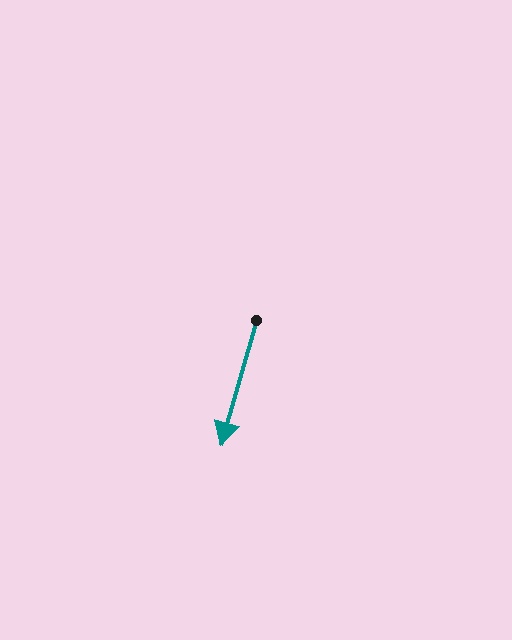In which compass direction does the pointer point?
South.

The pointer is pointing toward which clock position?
Roughly 7 o'clock.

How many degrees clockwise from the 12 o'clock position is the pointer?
Approximately 196 degrees.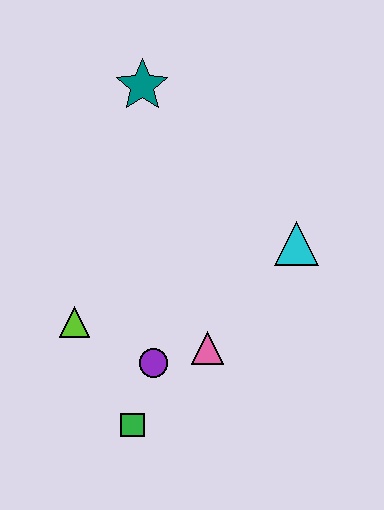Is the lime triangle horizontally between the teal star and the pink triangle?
No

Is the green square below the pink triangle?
Yes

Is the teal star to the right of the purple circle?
No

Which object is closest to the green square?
The purple circle is closest to the green square.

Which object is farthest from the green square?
The teal star is farthest from the green square.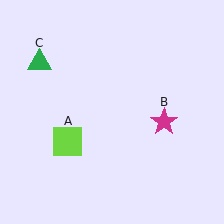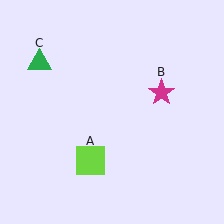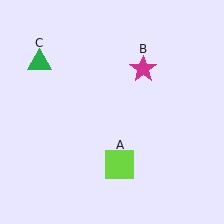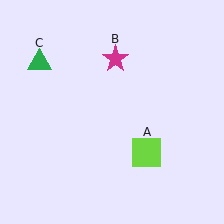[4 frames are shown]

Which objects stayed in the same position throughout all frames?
Green triangle (object C) remained stationary.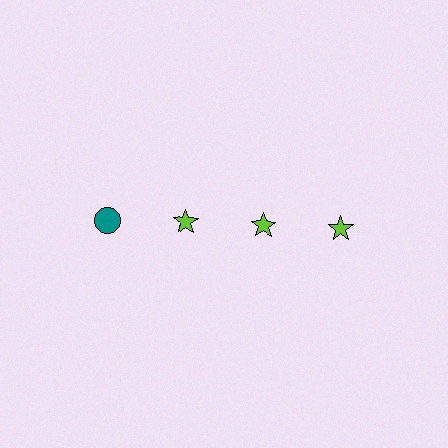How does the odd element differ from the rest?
It differs in both color (teal instead of lime) and shape (circle instead of star).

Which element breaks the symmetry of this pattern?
The teal circle in the top row, leftmost column breaks the symmetry. All other shapes are lime stars.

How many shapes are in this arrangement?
There are 4 shapes arranged in a grid pattern.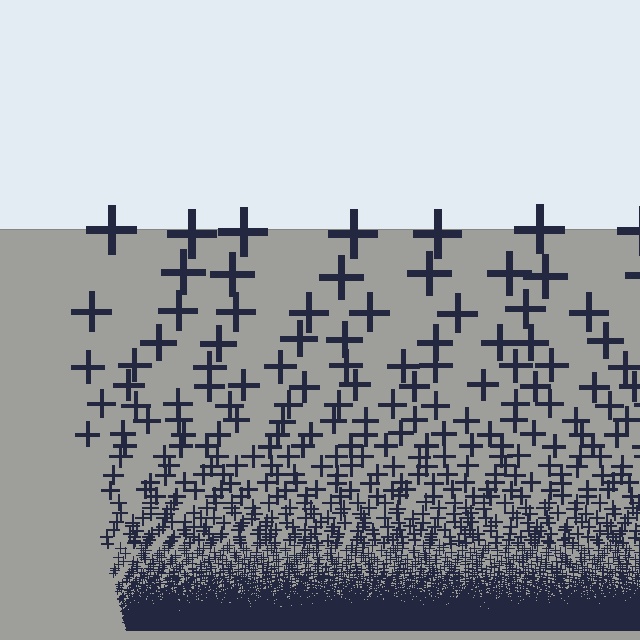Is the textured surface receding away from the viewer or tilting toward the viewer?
The surface appears to tilt toward the viewer. Texture elements get larger and sparser toward the top.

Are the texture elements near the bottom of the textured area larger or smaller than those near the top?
Smaller. The gradient is inverted — elements near the bottom are smaller and denser.